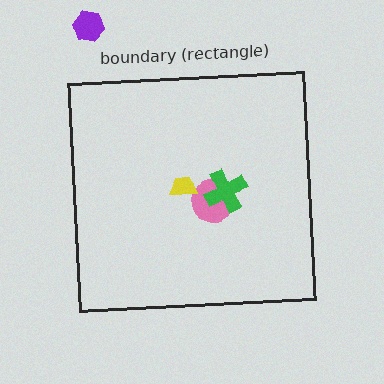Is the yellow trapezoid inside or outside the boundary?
Inside.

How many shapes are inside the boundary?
3 inside, 1 outside.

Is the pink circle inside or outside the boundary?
Inside.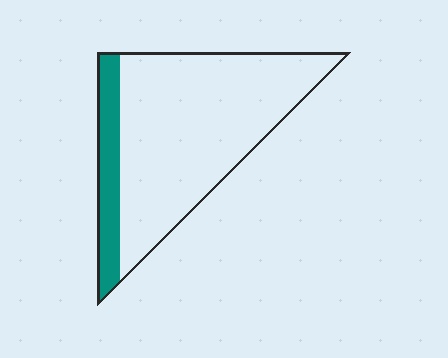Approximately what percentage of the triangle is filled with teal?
Approximately 15%.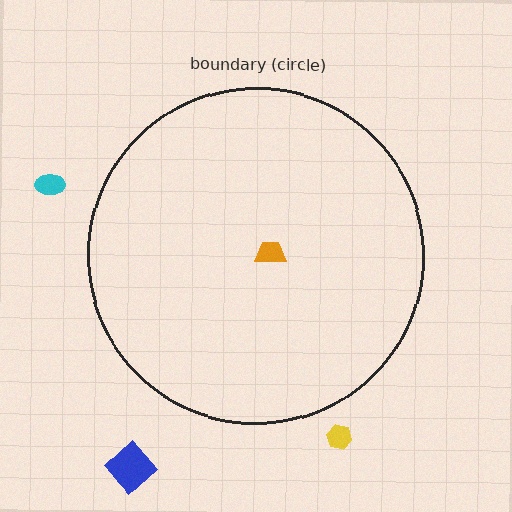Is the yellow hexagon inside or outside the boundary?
Outside.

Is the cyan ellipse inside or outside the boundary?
Outside.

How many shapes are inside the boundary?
1 inside, 3 outside.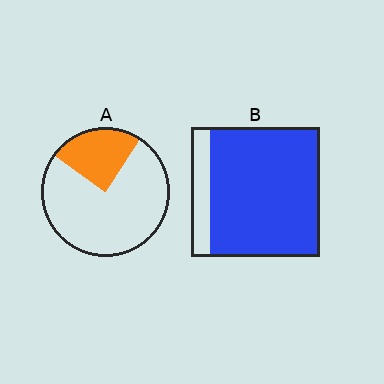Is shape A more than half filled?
No.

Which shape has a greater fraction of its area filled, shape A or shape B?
Shape B.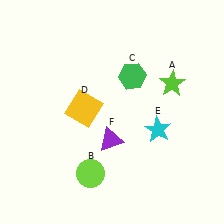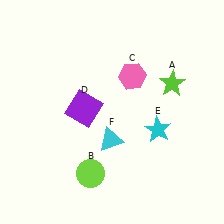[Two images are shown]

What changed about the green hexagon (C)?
In Image 1, C is green. In Image 2, it changed to pink.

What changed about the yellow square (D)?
In Image 1, D is yellow. In Image 2, it changed to purple.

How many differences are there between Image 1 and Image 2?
There are 3 differences between the two images.